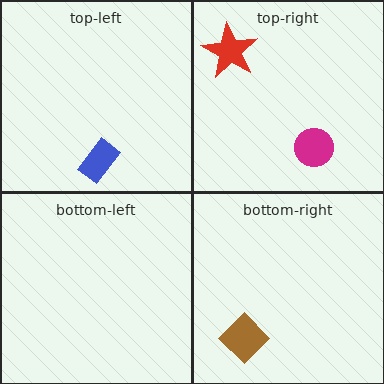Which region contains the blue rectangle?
The top-left region.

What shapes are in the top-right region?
The red star, the magenta circle.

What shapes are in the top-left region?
The blue rectangle.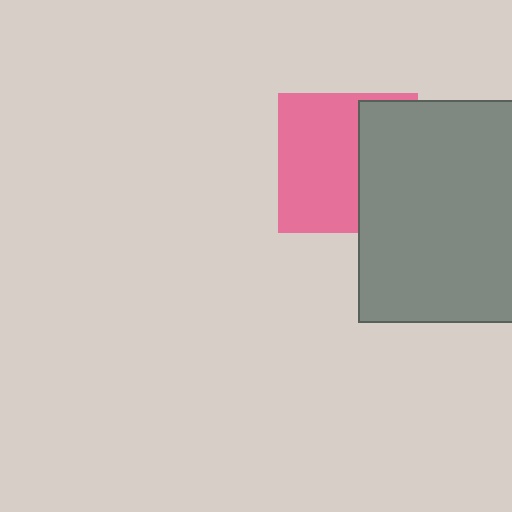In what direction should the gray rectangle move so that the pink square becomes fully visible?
The gray rectangle should move right. That is the shortest direction to clear the overlap and leave the pink square fully visible.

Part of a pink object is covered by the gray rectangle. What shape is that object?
It is a square.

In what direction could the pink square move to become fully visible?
The pink square could move left. That would shift it out from behind the gray rectangle entirely.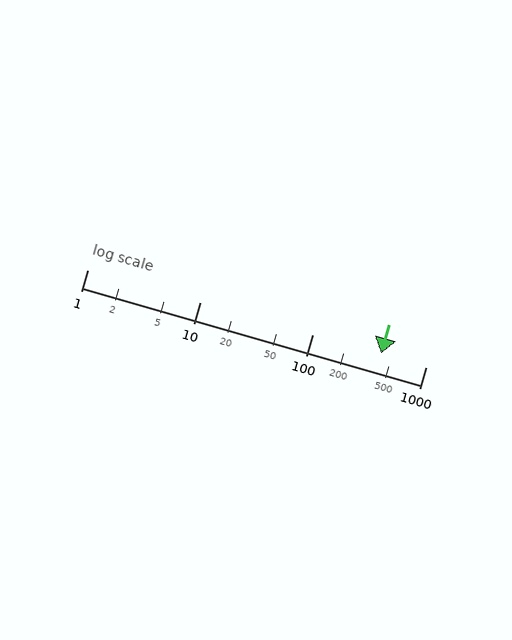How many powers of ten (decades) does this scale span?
The scale spans 3 decades, from 1 to 1000.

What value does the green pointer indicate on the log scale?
The pointer indicates approximately 400.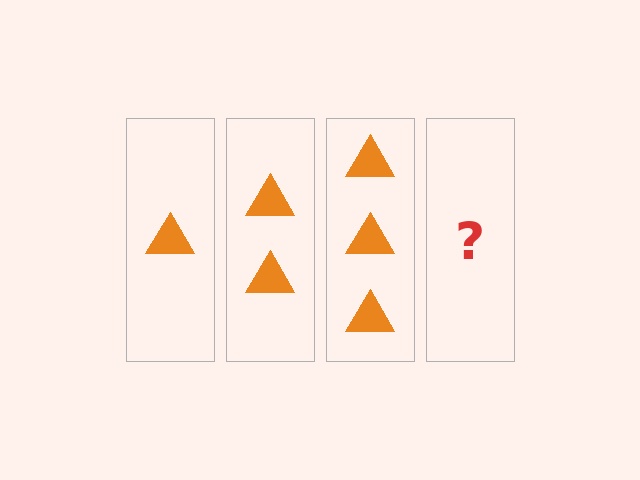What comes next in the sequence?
The next element should be 4 triangles.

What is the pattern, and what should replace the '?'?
The pattern is that each step adds one more triangle. The '?' should be 4 triangles.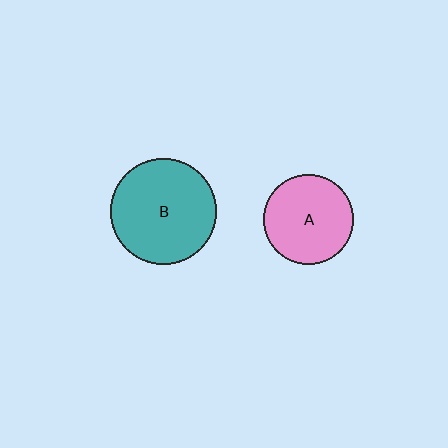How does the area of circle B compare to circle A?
Approximately 1.4 times.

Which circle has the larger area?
Circle B (teal).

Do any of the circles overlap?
No, none of the circles overlap.